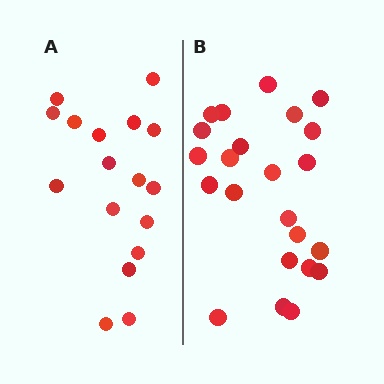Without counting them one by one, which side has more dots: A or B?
Region B (the right region) has more dots.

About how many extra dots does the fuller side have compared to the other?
Region B has about 6 more dots than region A.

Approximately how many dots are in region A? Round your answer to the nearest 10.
About 20 dots. (The exact count is 17, which rounds to 20.)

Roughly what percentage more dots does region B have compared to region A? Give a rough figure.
About 35% more.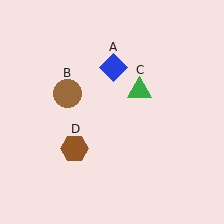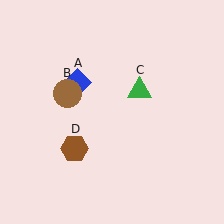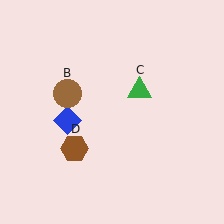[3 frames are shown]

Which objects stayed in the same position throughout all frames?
Brown circle (object B) and green triangle (object C) and brown hexagon (object D) remained stationary.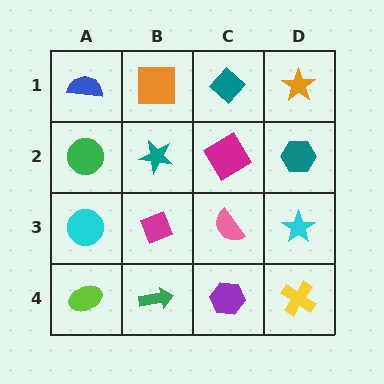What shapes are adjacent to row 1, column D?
A teal hexagon (row 2, column D), a teal diamond (row 1, column C).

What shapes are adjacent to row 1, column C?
A magenta diamond (row 2, column C), an orange square (row 1, column B), an orange star (row 1, column D).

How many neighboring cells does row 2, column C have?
4.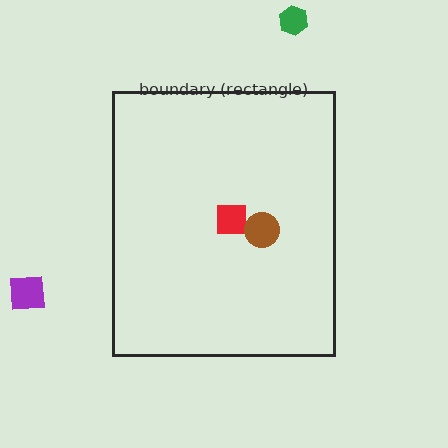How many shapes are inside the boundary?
2 inside, 2 outside.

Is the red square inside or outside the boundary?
Inside.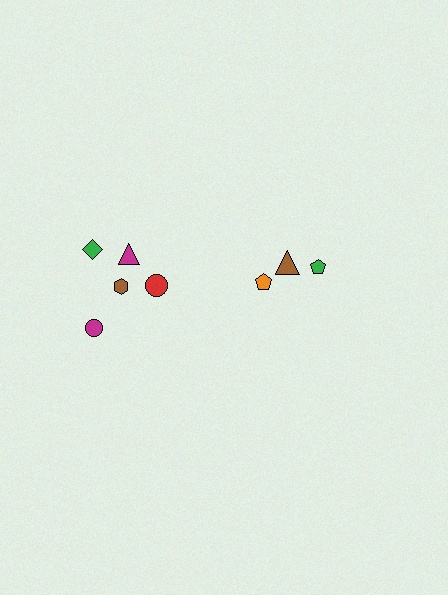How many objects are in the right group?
There are 3 objects.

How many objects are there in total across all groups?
There are 8 objects.